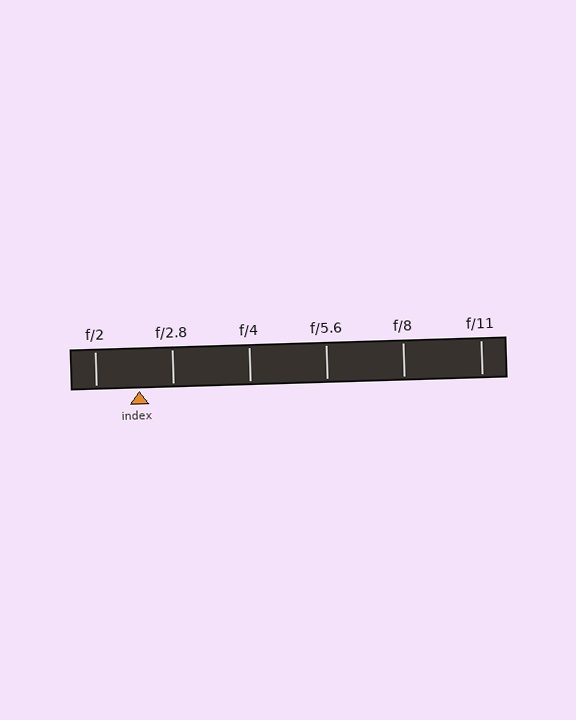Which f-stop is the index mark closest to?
The index mark is closest to f/2.8.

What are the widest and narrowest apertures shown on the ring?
The widest aperture shown is f/2 and the narrowest is f/11.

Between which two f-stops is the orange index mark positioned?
The index mark is between f/2 and f/2.8.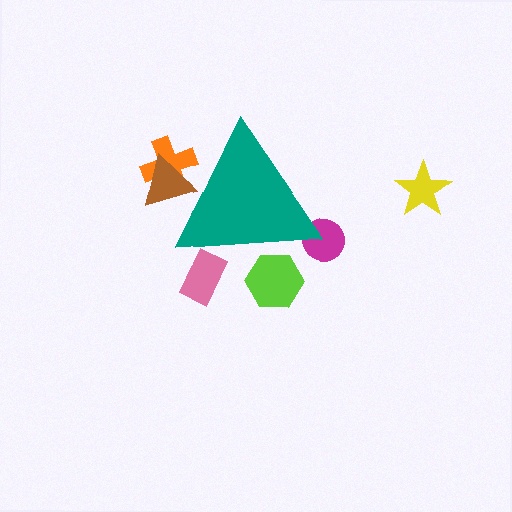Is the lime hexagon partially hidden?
Yes, the lime hexagon is partially hidden behind the teal triangle.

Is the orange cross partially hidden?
Yes, the orange cross is partially hidden behind the teal triangle.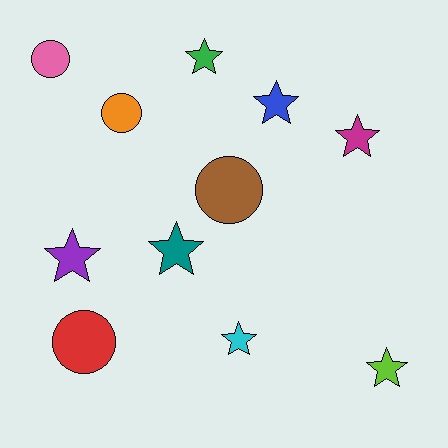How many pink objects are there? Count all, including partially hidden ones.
There is 1 pink object.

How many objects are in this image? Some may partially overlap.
There are 11 objects.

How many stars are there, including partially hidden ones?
There are 7 stars.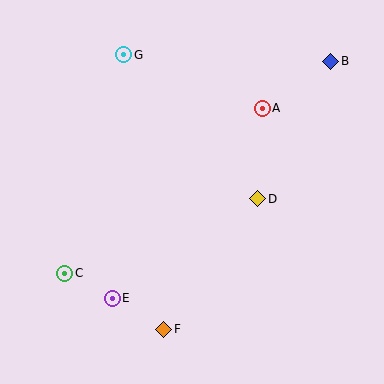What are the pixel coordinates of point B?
Point B is at (331, 61).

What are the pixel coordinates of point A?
Point A is at (262, 108).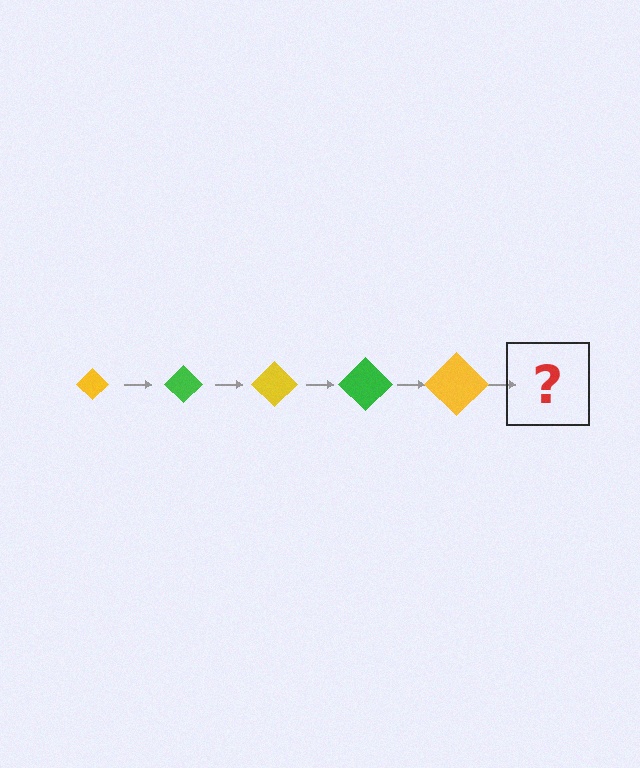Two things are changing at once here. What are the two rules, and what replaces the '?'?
The two rules are that the diamond grows larger each step and the color cycles through yellow and green. The '?' should be a green diamond, larger than the previous one.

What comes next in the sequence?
The next element should be a green diamond, larger than the previous one.